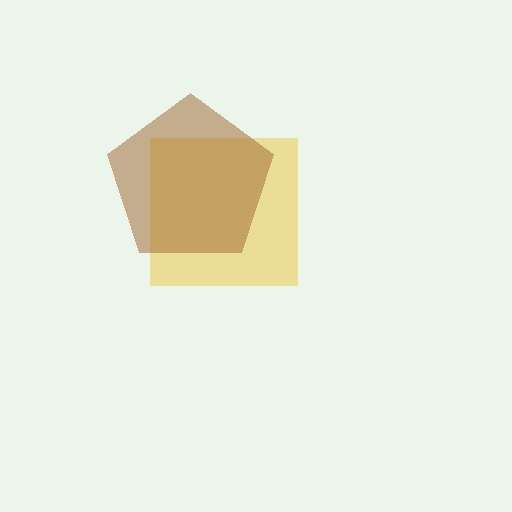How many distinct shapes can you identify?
There are 2 distinct shapes: a yellow square, a brown pentagon.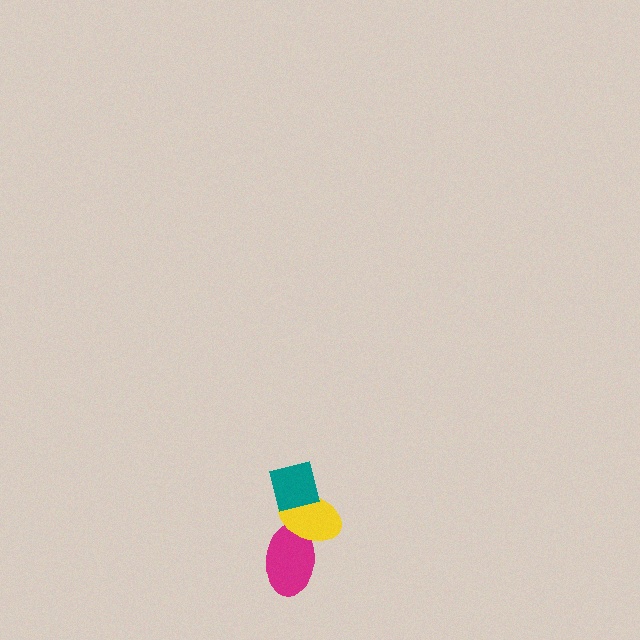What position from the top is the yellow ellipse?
The yellow ellipse is 2nd from the top.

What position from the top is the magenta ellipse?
The magenta ellipse is 3rd from the top.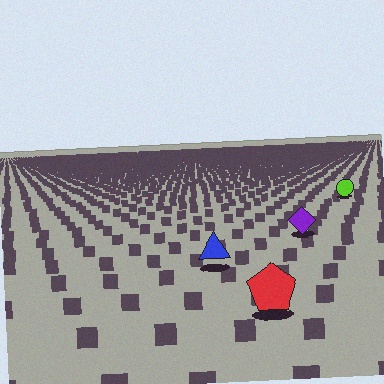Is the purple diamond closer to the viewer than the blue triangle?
No. The blue triangle is closer — you can tell from the texture gradient: the ground texture is coarser near it.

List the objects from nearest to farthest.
From nearest to farthest: the red pentagon, the blue triangle, the purple diamond, the lime circle.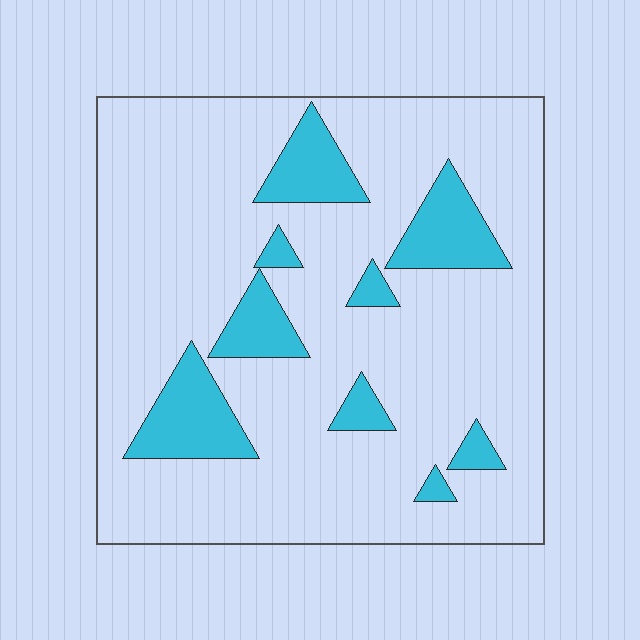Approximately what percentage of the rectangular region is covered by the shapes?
Approximately 15%.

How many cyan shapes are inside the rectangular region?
9.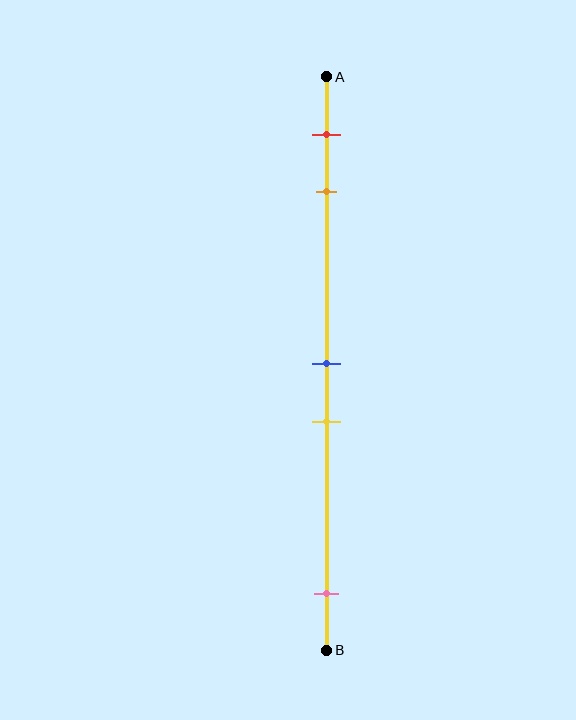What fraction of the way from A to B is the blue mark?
The blue mark is approximately 50% (0.5) of the way from A to B.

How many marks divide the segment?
There are 5 marks dividing the segment.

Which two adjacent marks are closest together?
The blue and yellow marks are the closest adjacent pair.